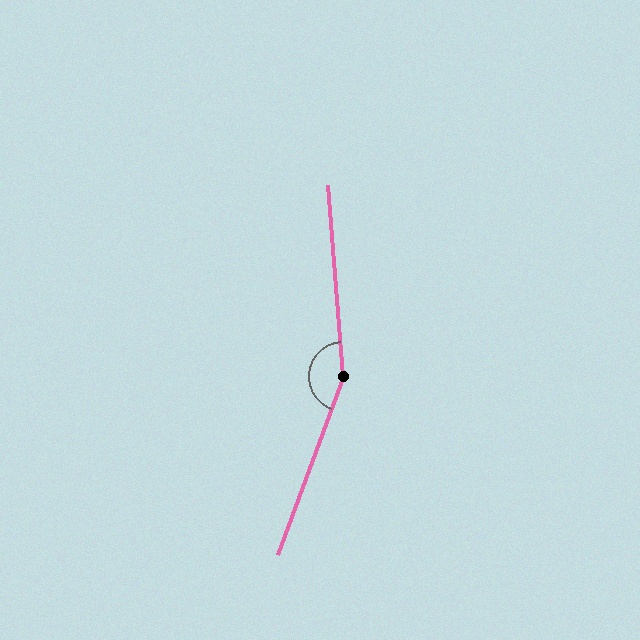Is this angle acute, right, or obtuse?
It is obtuse.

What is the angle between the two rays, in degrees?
Approximately 155 degrees.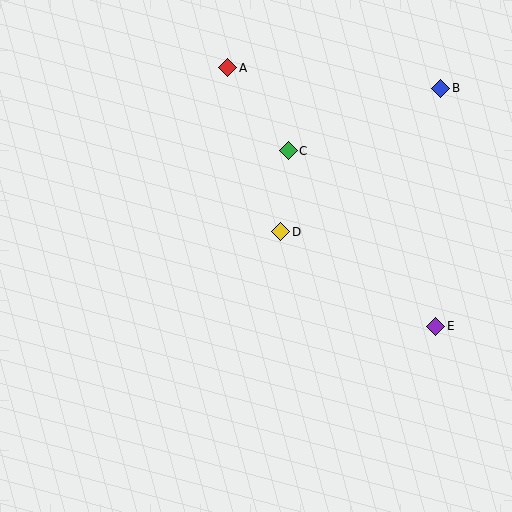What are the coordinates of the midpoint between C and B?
The midpoint between C and B is at (365, 119).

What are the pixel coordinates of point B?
Point B is at (441, 88).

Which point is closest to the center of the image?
Point D at (281, 232) is closest to the center.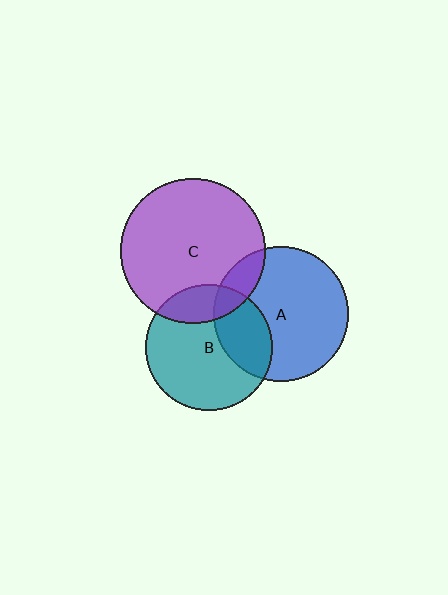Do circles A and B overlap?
Yes.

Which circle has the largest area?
Circle C (purple).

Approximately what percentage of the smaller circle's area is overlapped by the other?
Approximately 30%.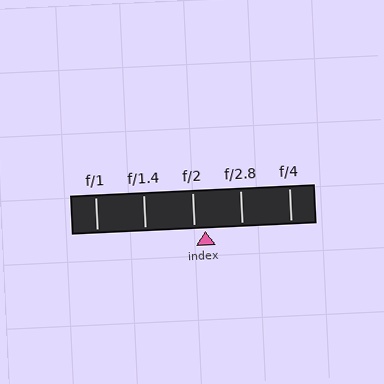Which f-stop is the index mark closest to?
The index mark is closest to f/2.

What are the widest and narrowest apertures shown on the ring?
The widest aperture shown is f/1 and the narrowest is f/4.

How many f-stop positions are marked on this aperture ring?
There are 5 f-stop positions marked.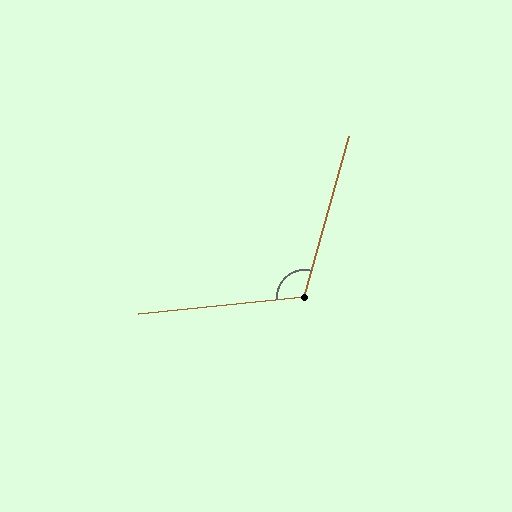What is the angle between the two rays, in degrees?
Approximately 111 degrees.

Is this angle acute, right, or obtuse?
It is obtuse.